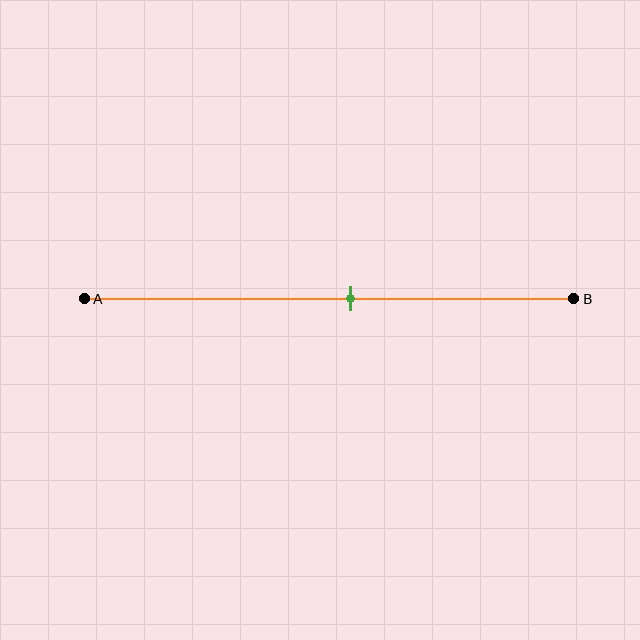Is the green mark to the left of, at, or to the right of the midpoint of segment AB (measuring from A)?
The green mark is to the right of the midpoint of segment AB.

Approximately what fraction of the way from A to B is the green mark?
The green mark is approximately 55% of the way from A to B.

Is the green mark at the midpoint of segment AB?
No, the mark is at about 55% from A, not at the 50% midpoint.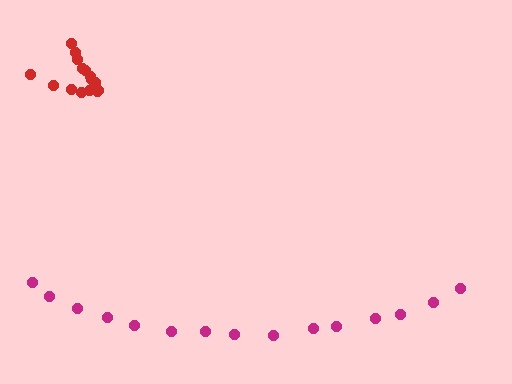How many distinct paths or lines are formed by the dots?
There are 2 distinct paths.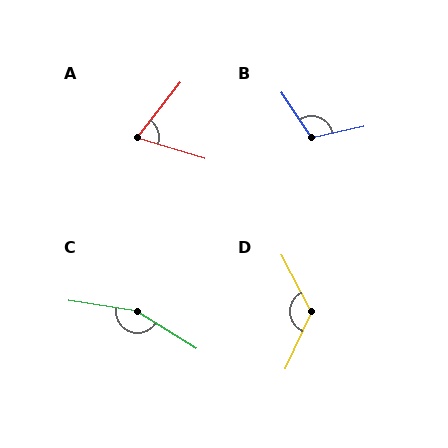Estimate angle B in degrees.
Approximately 111 degrees.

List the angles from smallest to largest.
A (69°), B (111°), D (128°), C (156°).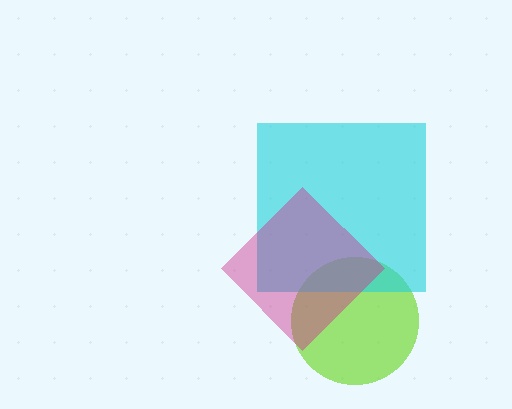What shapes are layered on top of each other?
The layered shapes are: a lime circle, a cyan square, a magenta diamond.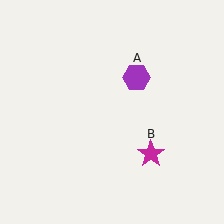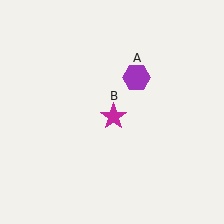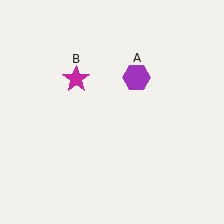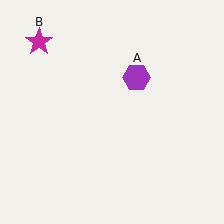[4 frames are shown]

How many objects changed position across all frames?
1 object changed position: magenta star (object B).